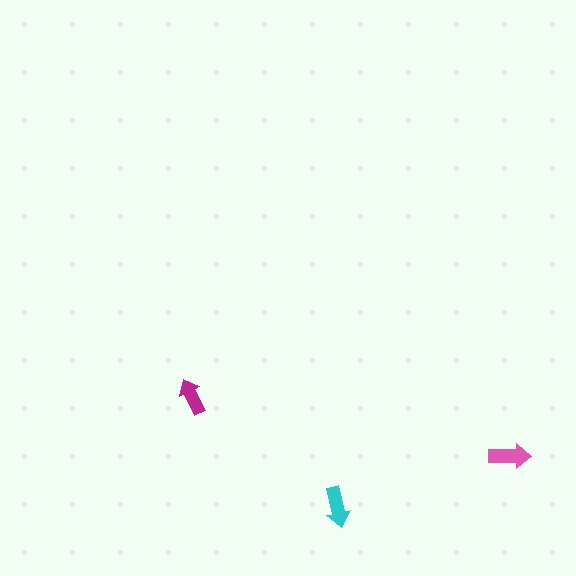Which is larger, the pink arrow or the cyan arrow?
The pink one.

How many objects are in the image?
There are 3 objects in the image.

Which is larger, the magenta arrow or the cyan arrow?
The cyan one.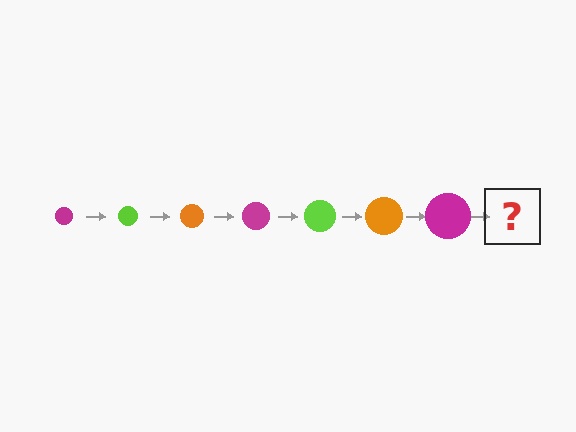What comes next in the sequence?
The next element should be a lime circle, larger than the previous one.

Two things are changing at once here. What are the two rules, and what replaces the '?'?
The two rules are that the circle grows larger each step and the color cycles through magenta, lime, and orange. The '?' should be a lime circle, larger than the previous one.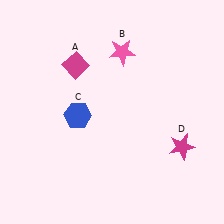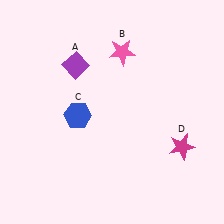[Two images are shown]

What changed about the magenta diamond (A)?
In Image 1, A is magenta. In Image 2, it changed to purple.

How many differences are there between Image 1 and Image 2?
There is 1 difference between the two images.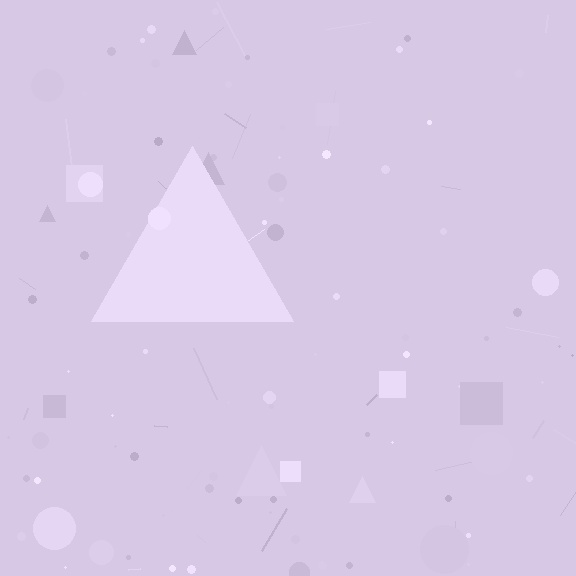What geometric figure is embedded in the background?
A triangle is embedded in the background.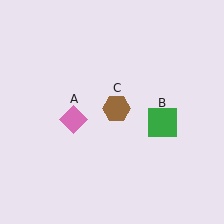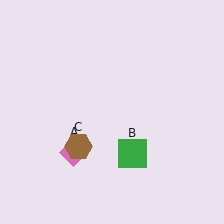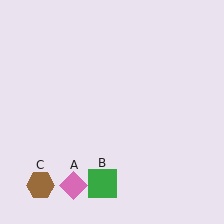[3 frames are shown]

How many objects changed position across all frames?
3 objects changed position: pink diamond (object A), green square (object B), brown hexagon (object C).